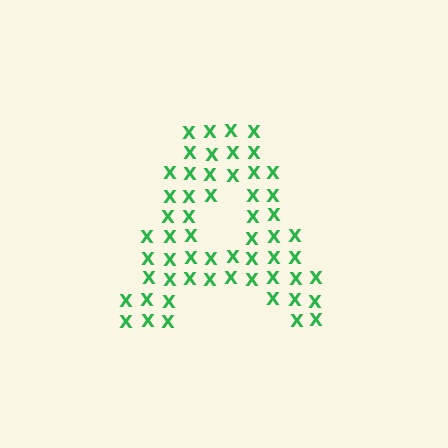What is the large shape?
The large shape is the letter A.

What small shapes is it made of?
It is made of small letter X's.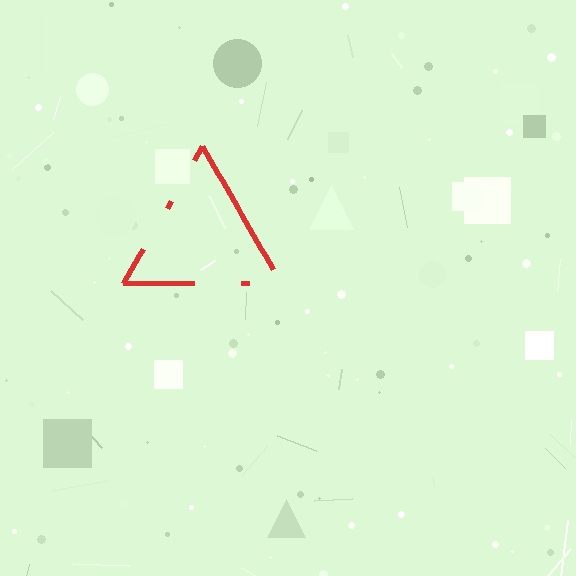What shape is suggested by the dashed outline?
The dashed outline suggests a triangle.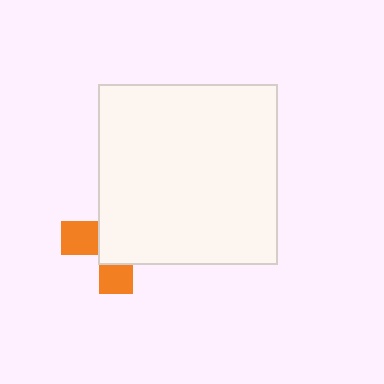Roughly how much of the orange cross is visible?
A small part of it is visible (roughly 34%).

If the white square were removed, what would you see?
You would see the complete orange cross.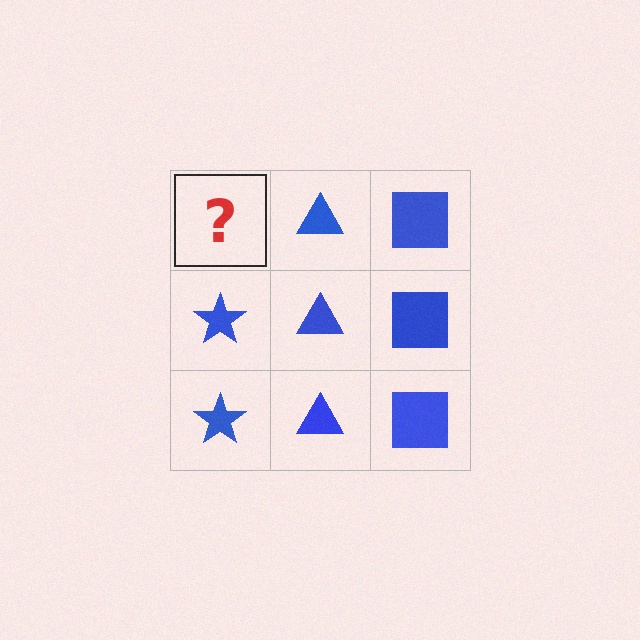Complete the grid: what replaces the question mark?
The question mark should be replaced with a blue star.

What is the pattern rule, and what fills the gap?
The rule is that each column has a consistent shape. The gap should be filled with a blue star.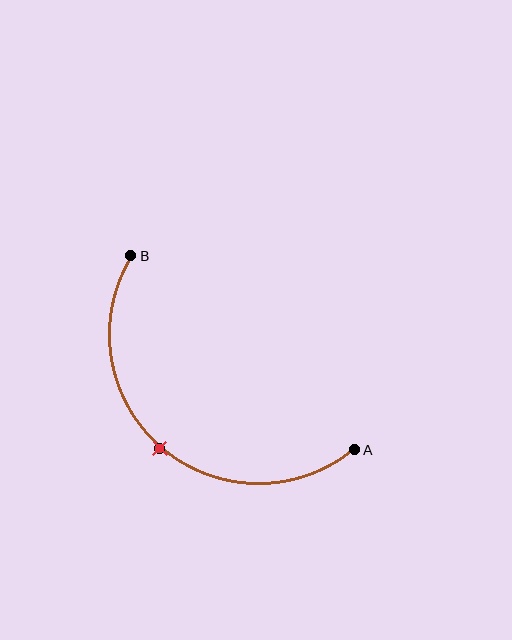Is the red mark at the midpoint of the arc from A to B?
Yes. The red mark lies on the arc at equal arc-length from both A and B — it is the arc midpoint.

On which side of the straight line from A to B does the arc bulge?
The arc bulges below and to the left of the straight line connecting A and B.